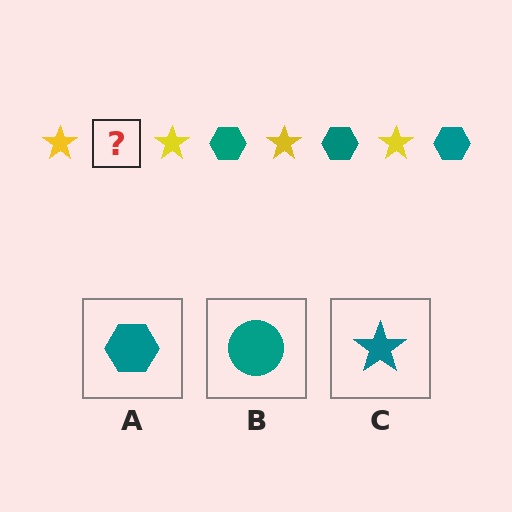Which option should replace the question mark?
Option A.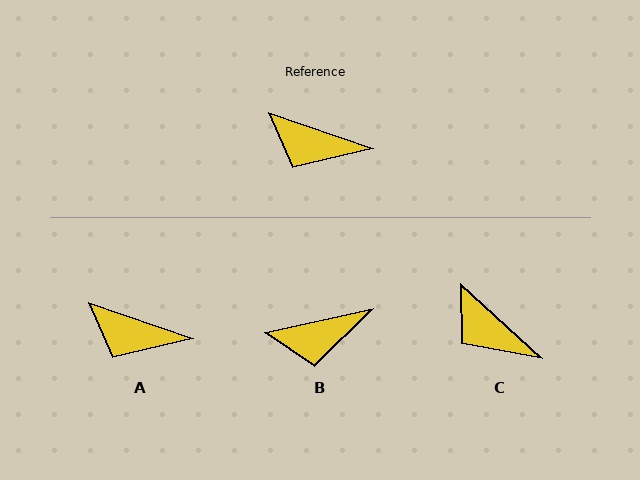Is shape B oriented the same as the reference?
No, it is off by about 32 degrees.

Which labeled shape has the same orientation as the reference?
A.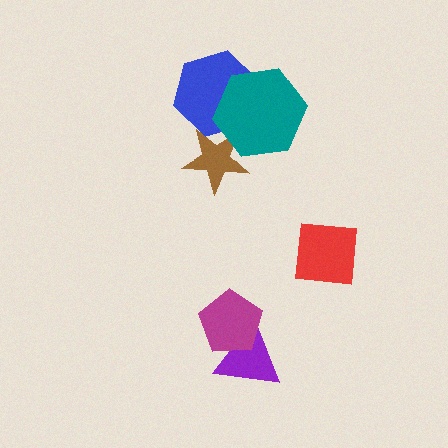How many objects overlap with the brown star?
2 objects overlap with the brown star.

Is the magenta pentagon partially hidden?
No, no other shape covers it.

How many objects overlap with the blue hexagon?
2 objects overlap with the blue hexagon.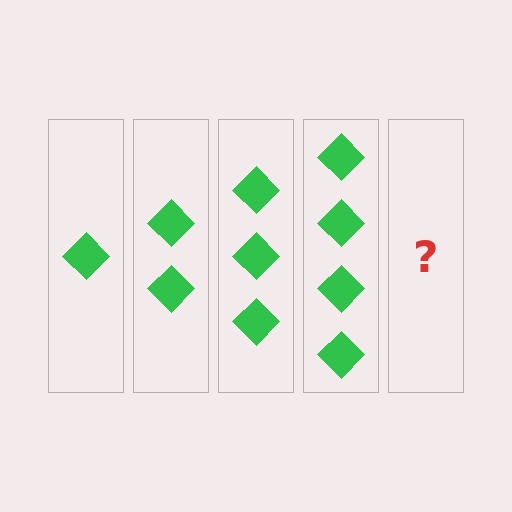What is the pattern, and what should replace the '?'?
The pattern is that each step adds one more diamond. The '?' should be 5 diamonds.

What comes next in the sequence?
The next element should be 5 diamonds.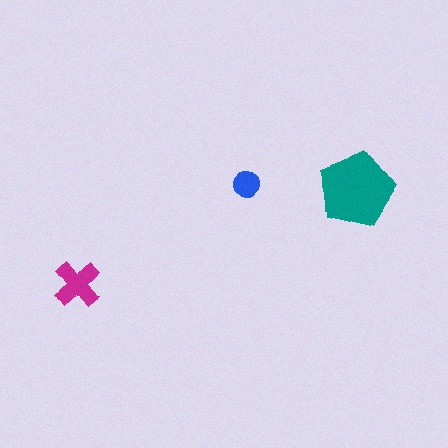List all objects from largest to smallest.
The teal pentagon, the magenta cross, the blue circle.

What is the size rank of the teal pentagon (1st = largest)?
1st.